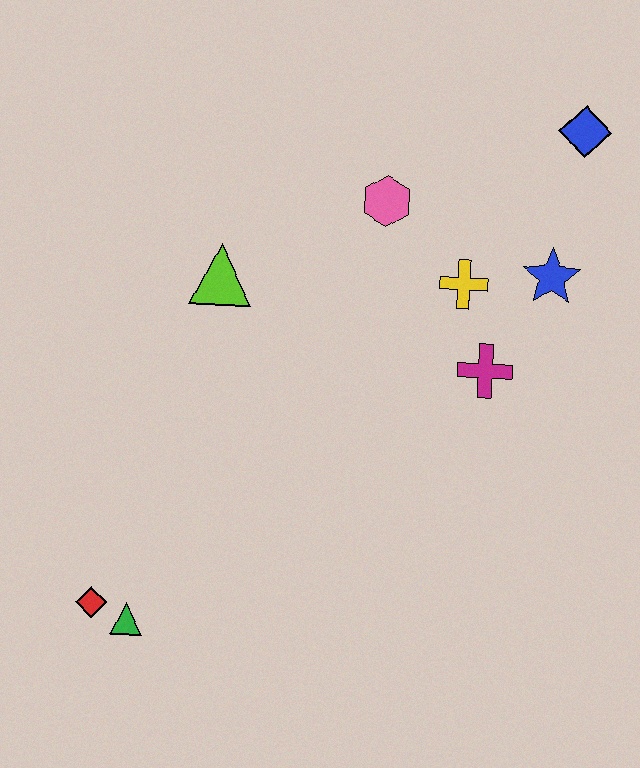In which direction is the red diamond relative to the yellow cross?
The red diamond is to the left of the yellow cross.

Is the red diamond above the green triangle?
Yes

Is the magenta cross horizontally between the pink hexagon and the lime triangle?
No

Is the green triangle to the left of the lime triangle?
Yes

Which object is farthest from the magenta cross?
The red diamond is farthest from the magenta cross.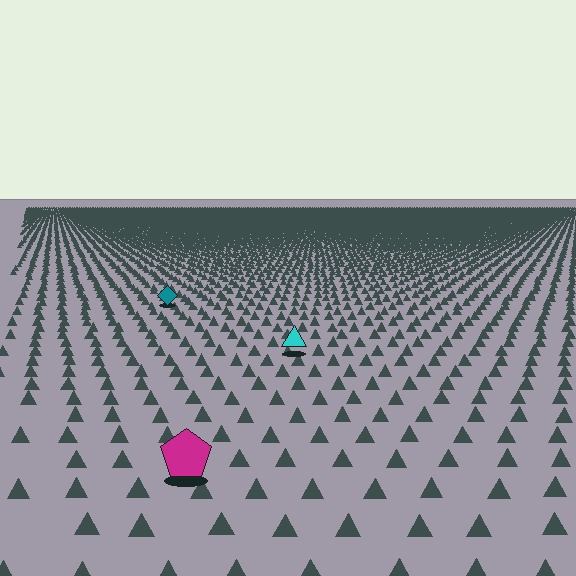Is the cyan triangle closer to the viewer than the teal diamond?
Yes. The cyan triangle is closer — you can tell from the texture gradient: the ground texture is coarser near it.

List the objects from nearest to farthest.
From nearest to farthest: the magenta pentagon, the cyan triangle, the teal diamond.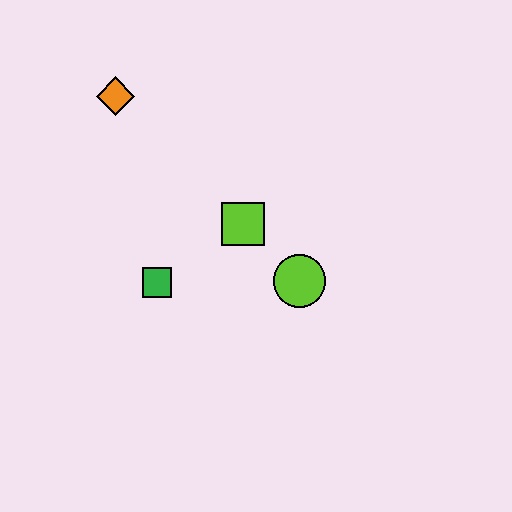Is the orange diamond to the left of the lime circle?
Yes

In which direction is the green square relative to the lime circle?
The green square is to the left of the lime circle.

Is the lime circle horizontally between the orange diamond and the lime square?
No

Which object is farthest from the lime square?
The orange diamond is farthest from the lime square.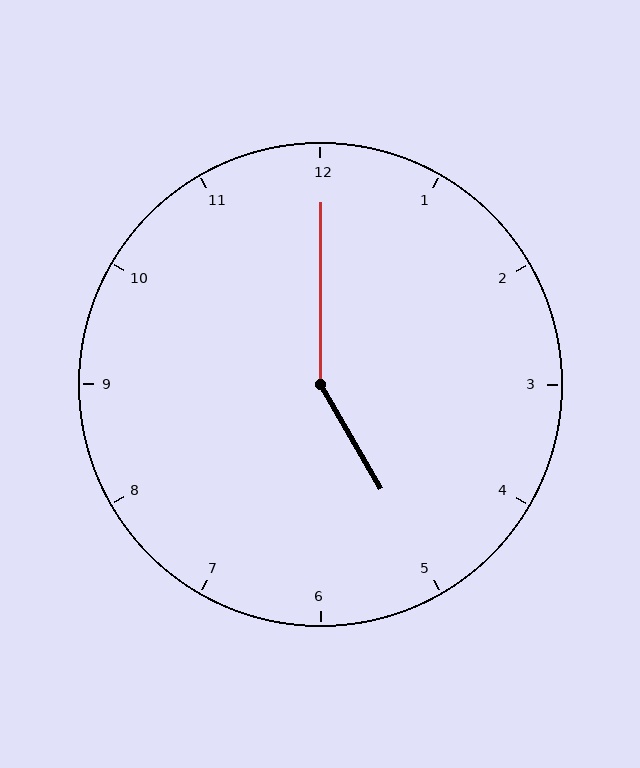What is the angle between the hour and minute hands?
Approximately 150 degrees.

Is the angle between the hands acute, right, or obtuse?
It is obtuse.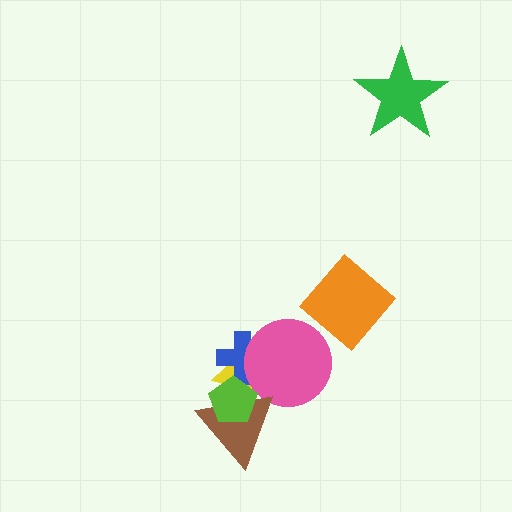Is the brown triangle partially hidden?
Yes, it is partially covered by another shape.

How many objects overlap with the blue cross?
3 objects overlap with the blue cross.